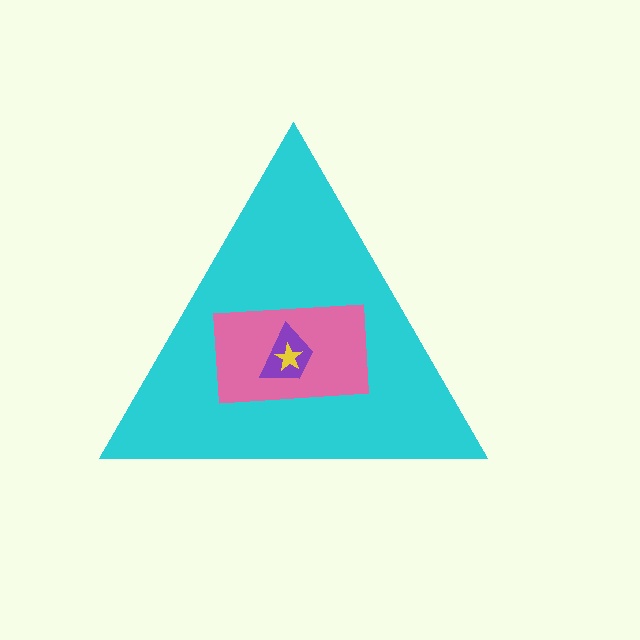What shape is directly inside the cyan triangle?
The pink rectangle.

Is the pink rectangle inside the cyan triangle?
Yes.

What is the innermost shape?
The yellow star.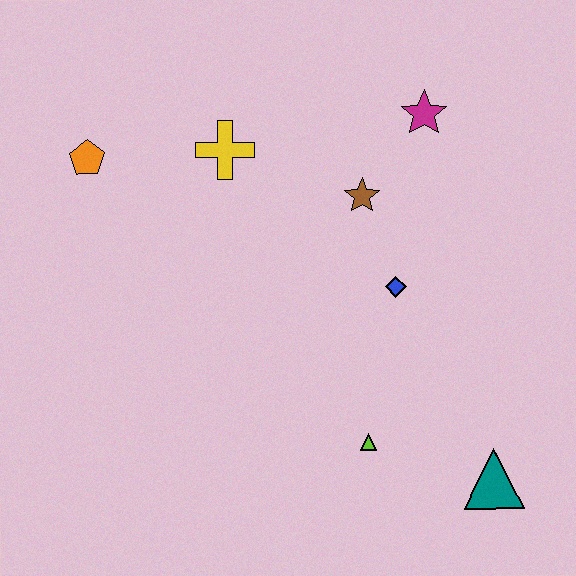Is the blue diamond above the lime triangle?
Yes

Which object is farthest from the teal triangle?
The orange pentagon is farthest from the teal triangle.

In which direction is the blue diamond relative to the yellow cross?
The blue diamond is to the right of the yellow cross.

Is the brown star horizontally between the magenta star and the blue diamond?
No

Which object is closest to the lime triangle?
The teal triangle is closest to the lime triangle.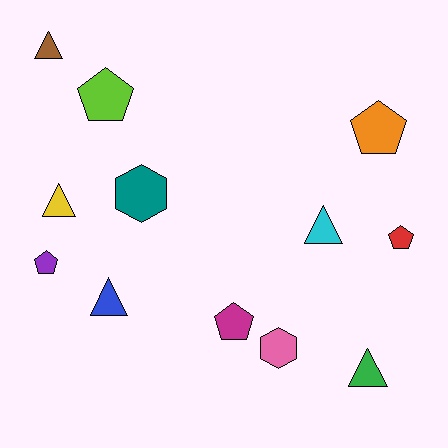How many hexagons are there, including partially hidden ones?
There are 2 hexagons.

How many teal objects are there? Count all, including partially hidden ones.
There is 1 teal object.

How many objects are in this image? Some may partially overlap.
There are 12 objects.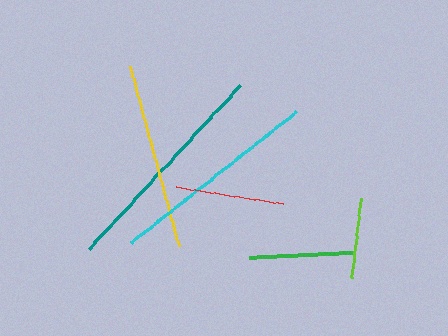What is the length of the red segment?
The red segment is approximately 108 pixels long.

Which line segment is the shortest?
The lime line is the shortest at approximately 80 pixels.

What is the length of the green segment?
The green segment is approximately 103 pixels long.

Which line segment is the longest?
The teal line is the longest at approximately 223 pixels.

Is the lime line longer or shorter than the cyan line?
The cyan line is longer than the lime line.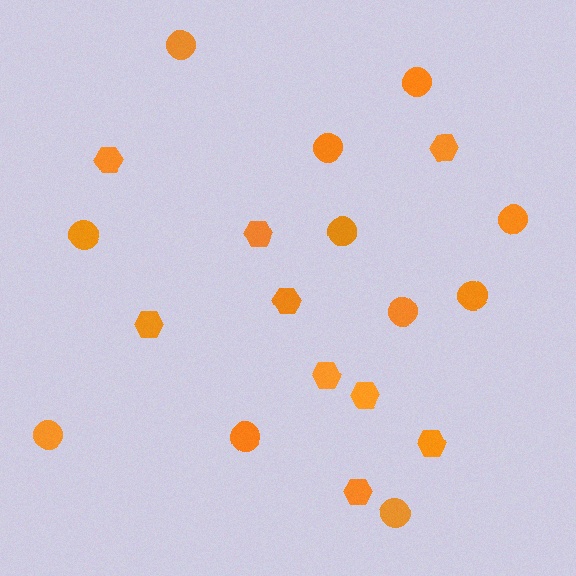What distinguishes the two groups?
There are 2 groups: one group of hexagons (9) and one group of circles (11).